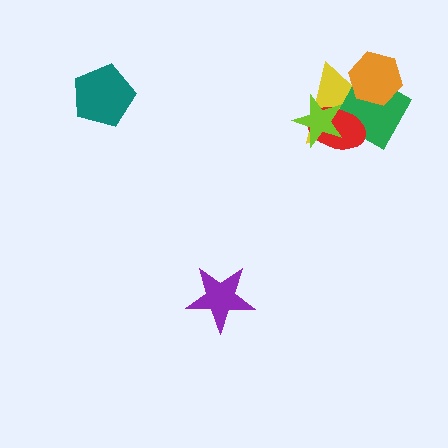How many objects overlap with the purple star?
0 objects overlap with the purple star.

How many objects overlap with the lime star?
2 objects overlap with the lime star.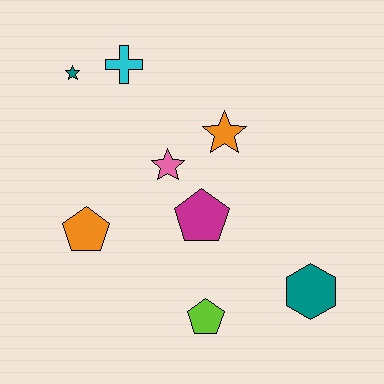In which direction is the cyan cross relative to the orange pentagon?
The cyan cross is above the orange pentagon.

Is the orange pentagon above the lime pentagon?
Yes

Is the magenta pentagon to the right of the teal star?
Yes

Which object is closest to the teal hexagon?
The lime pentagon is closest to the teal hexagon.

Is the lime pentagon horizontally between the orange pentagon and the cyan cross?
No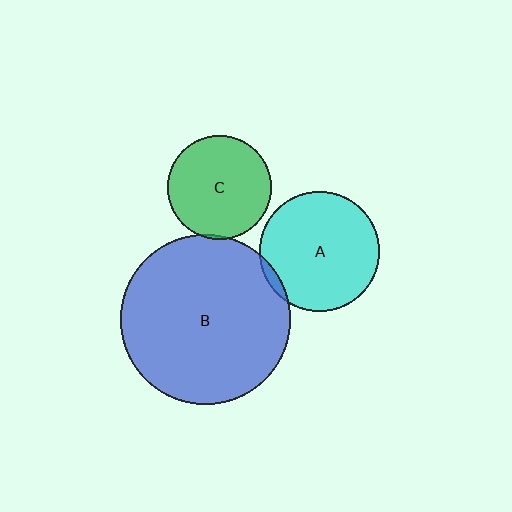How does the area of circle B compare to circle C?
Approximately 2.7 times.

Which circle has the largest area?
Circle B (blue).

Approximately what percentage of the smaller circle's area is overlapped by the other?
Approximately 5%.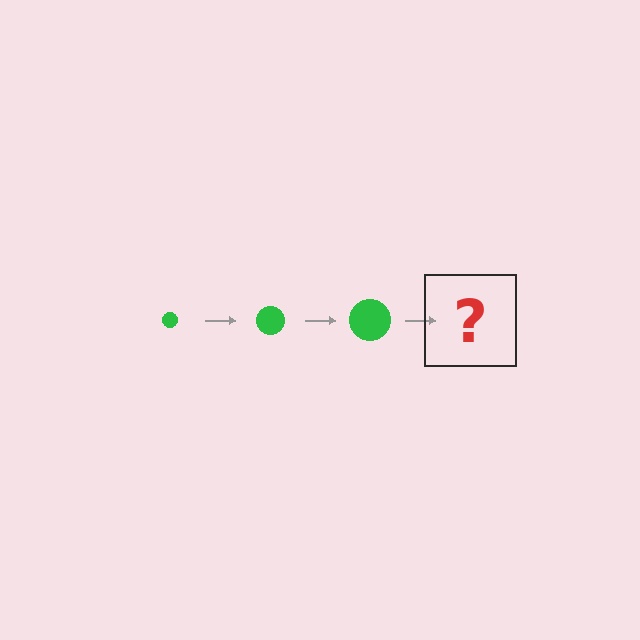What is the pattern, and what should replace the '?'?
The pattern is that the circle gets progressively larger each step. The '?' should be a green circle, larger than the previous one.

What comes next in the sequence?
The next element should be a green circle, larger than the previous one.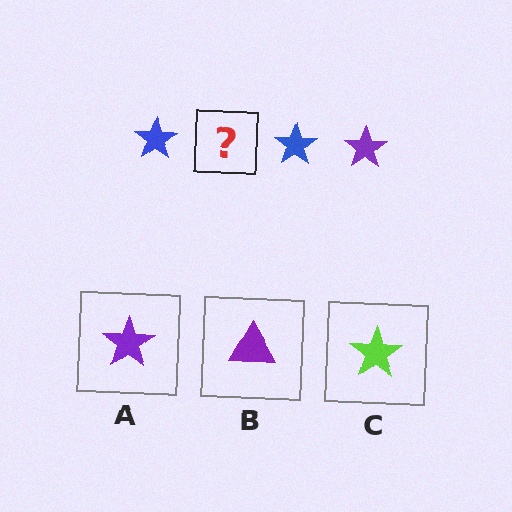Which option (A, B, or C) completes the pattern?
A.